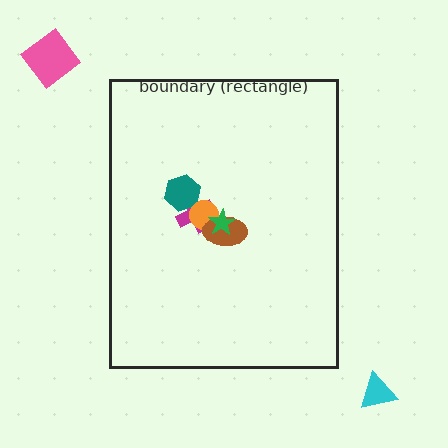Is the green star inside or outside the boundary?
Inside.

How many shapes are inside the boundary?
5 inside, 2 outside.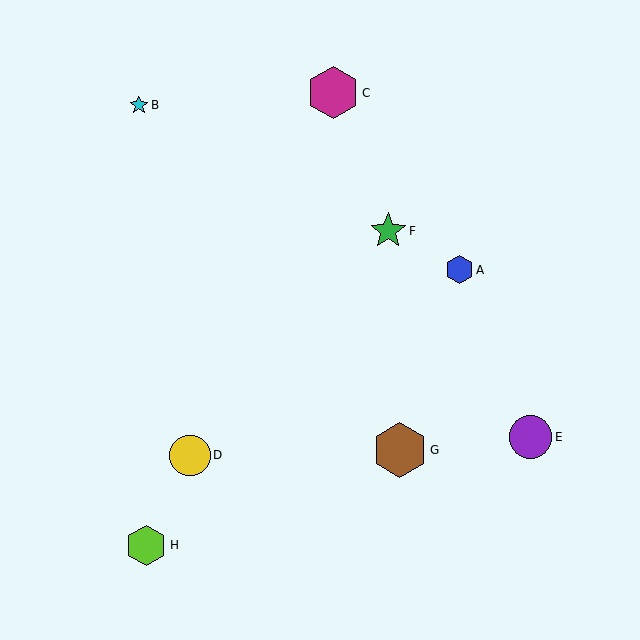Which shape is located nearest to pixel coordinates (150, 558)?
The lime hexagon (labeled H) at (146, 545) is nearest to that location.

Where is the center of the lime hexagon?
The center of the lime hexagon is at (146, 545).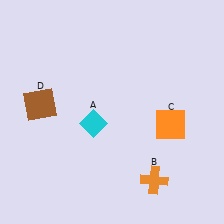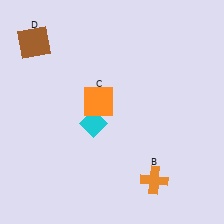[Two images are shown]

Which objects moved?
The objects that moved are: the orange square (C), the brown square (D).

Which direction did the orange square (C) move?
The orange square (C) moved left.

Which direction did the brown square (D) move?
The brown square (D) moved up.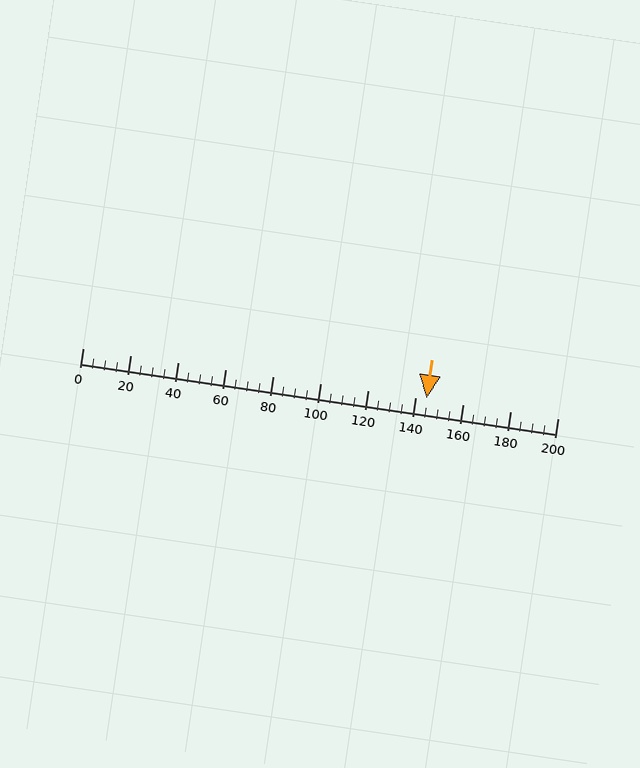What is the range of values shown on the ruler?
The ruler shows values from 0 to 200.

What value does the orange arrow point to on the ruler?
The orange arrow points to approximately 145.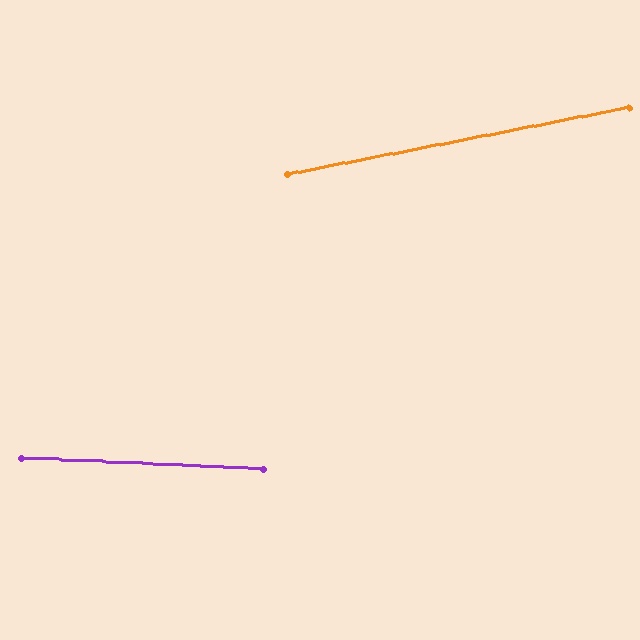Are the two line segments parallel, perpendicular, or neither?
Neither parallel nor perpendicular — they differ by about 14°.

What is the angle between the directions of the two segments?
Approximately 14 degrees.